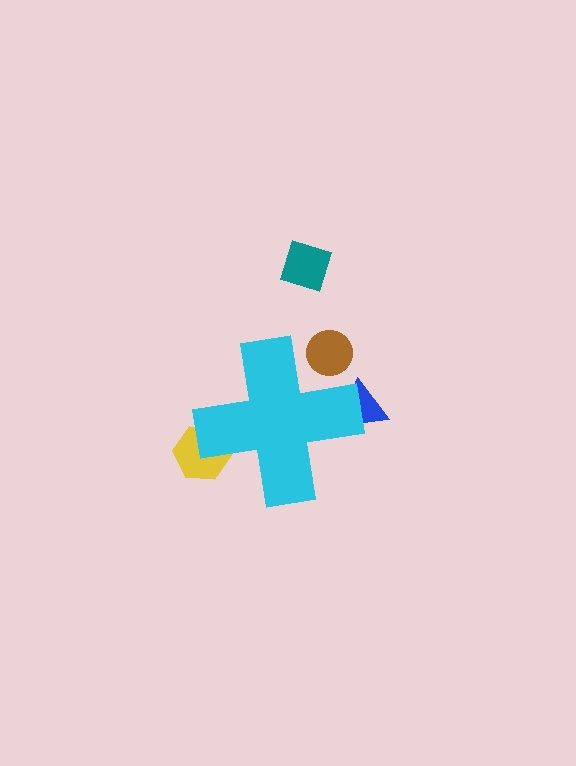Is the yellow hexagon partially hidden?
Yes, the yellow hexagon is partially hidden behind the cyan cross.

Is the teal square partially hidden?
No, the teal square is fully visible.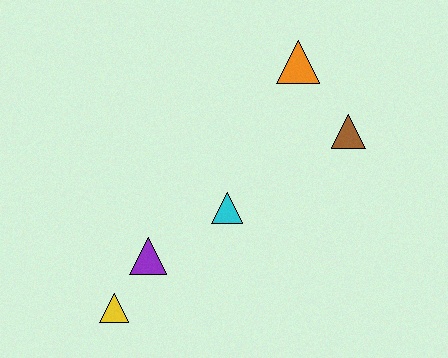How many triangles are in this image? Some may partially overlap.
There are 5 triangles.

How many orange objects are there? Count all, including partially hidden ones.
There is 1 orange object.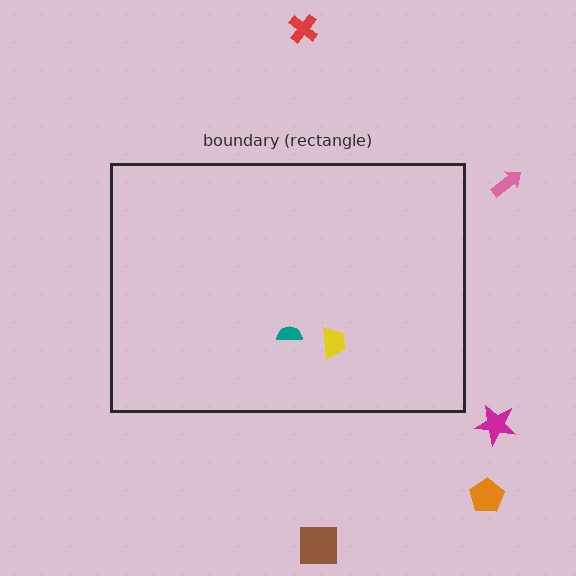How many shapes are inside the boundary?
2 inside, 5 outside.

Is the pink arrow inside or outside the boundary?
Outside.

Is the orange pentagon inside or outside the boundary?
Outside.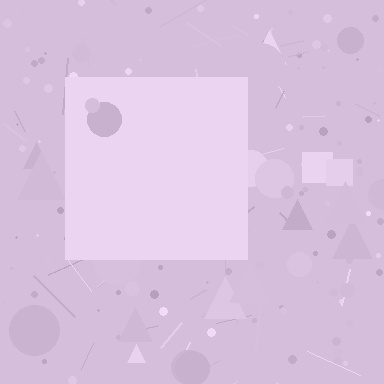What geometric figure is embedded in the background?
A square is embedded in the background.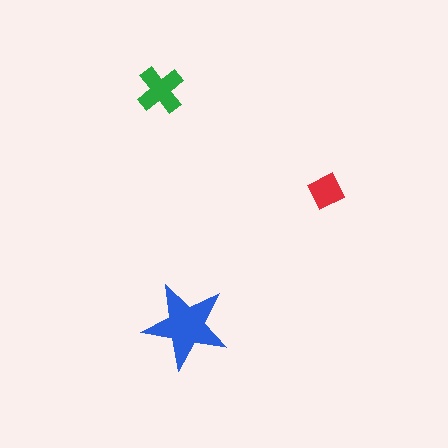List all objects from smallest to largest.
The red diamond, the green cross, the blue star.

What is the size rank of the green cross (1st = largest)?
2nd.